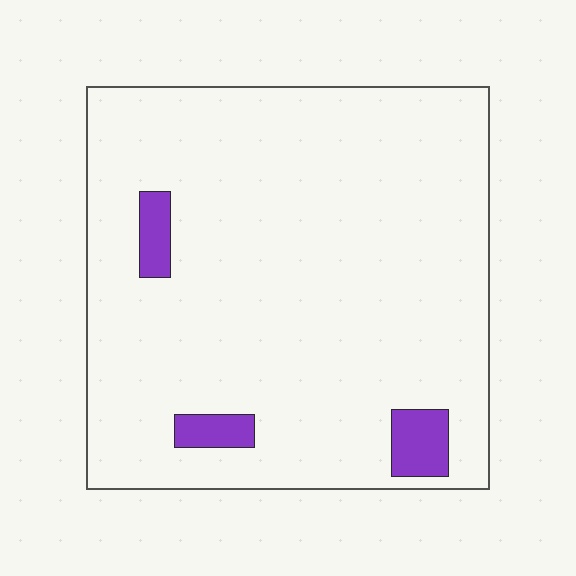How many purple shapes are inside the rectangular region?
3.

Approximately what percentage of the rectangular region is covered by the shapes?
Approximately 5%.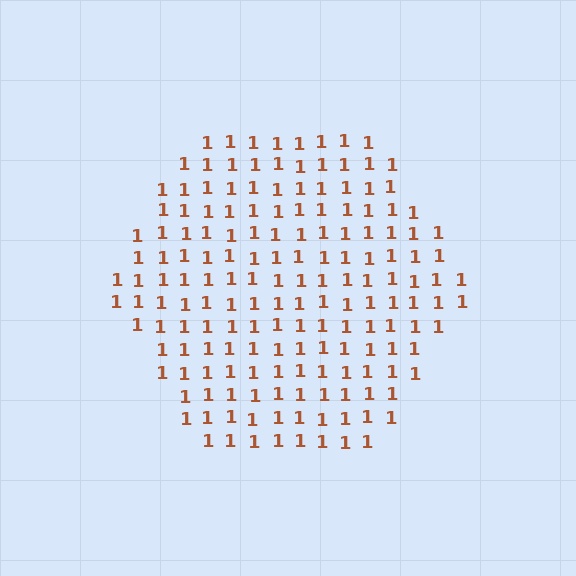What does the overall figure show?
The overall figure shows a hexagon.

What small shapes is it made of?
It is made of small digit 1's.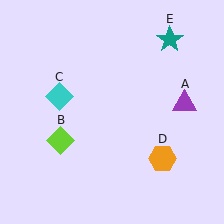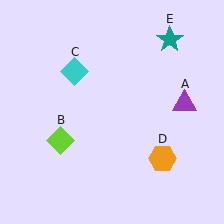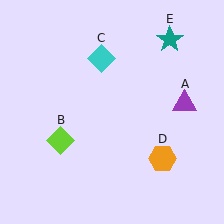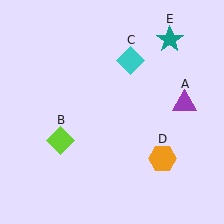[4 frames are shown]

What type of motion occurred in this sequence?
The cyan diamond (object C) rotated clockwise around the center of the scene.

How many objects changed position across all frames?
1 object changed position: cyan diamond (object C).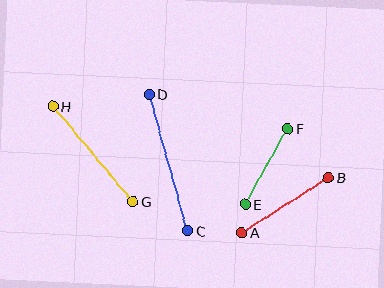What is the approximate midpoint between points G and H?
The midpoint is at approximately (93, 154) pixels.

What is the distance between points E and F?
The distance is approximately 86 pixels.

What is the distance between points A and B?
The distance is approximately 103 pixels.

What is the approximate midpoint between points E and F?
The midpoint is at approximately (266, 167) pixels.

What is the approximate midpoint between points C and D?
The midpoint is at approximately (169, 162) pixels.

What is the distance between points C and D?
The distance is approximately 142 pixels.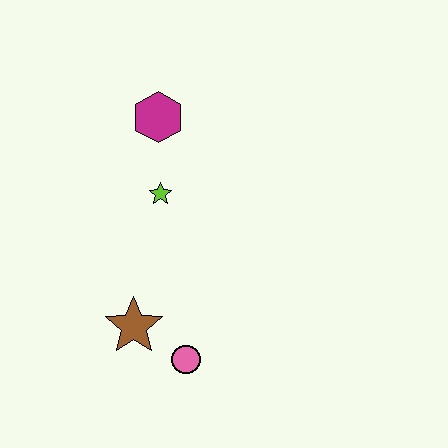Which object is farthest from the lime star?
The pink circle is farthest from the lime star.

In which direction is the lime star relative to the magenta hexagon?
The lime star is below the magenta hexagon.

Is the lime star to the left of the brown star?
No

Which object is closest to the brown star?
The pink circle is closest to the brown star.